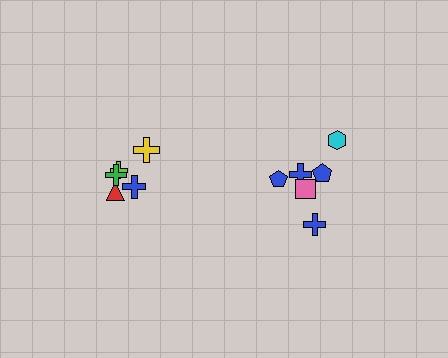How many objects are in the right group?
There are 8 objects.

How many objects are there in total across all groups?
There are 13 objects.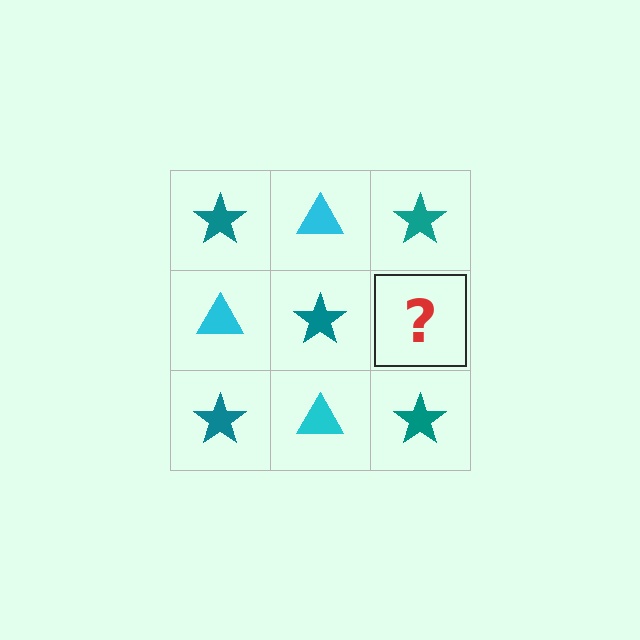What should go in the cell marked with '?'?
The missing cell should contain a cyan triangle.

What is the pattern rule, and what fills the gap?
The rule is that it alternates teal star and cyan triangle in a checkerboard pattern. The gap should be filled with a cyan triangle.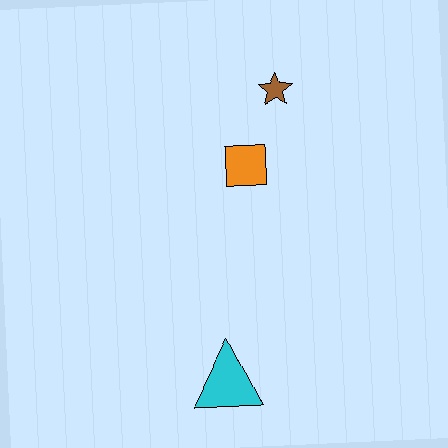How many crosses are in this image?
There are no crosses.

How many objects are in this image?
There are 3 objects.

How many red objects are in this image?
There are no red objects.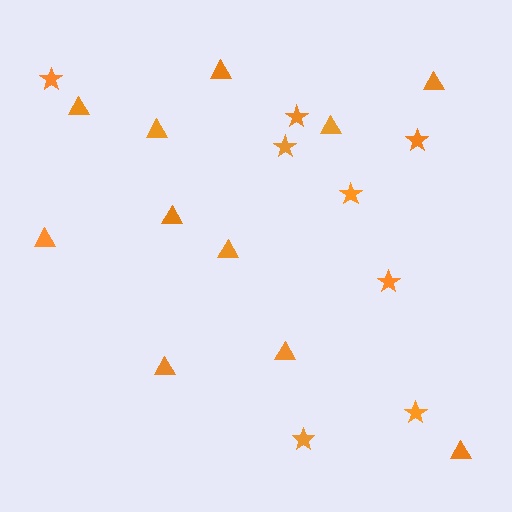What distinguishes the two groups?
There are 2 groups: one group of triangles (11) and one group of stars (8).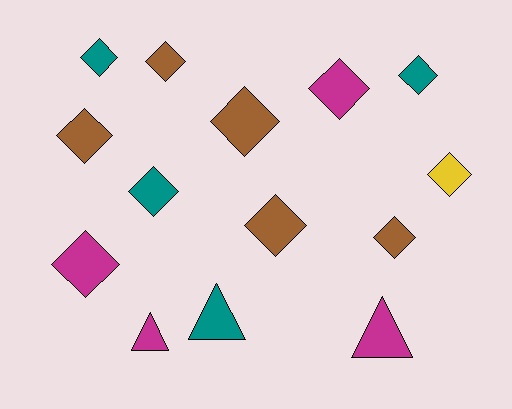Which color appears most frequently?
Brown, with 5 objects.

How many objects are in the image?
There are 14 objects.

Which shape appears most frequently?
Diamond, with 11 objects.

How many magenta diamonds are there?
There are 2 magenta diamonds.